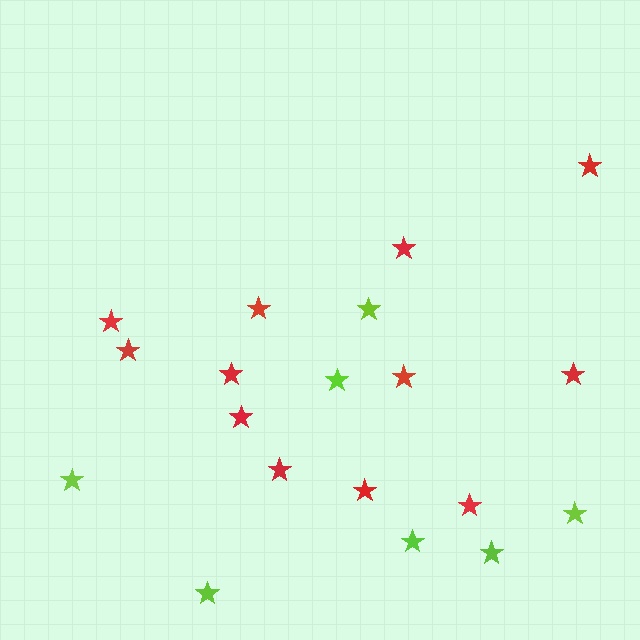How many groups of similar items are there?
There are 2 groups: one group of lime stars (7) and one group of red stars (12).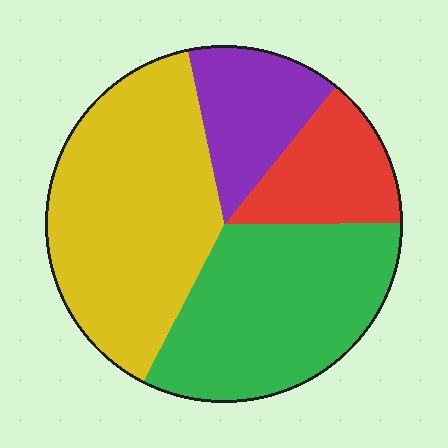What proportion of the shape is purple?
Purple takes up less than a sixth of the shape.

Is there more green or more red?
Green.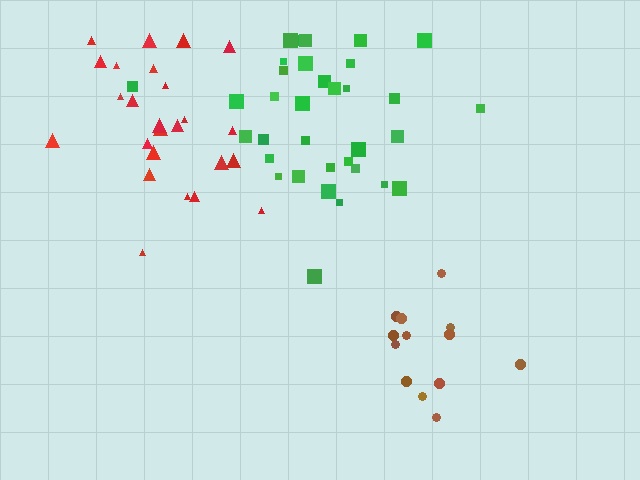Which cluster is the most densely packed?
Green.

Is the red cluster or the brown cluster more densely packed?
Brown.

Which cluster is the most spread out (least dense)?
Red.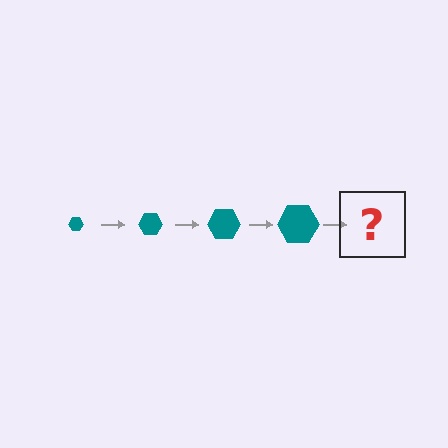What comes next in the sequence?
The next element should be a teal hexagon, larger than the previous one.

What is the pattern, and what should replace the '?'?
The pattern is that the hexagon gets progressively larger each step. The '?' should be a teal hexagon, larger than the previous one.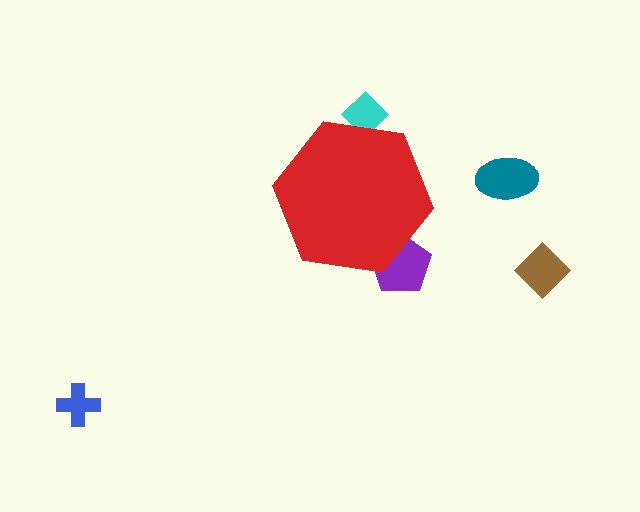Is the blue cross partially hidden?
No, the blue cross is fully visible.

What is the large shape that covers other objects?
A red hexagon.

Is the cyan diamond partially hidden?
Yes, the cyan diamond is partially hidden behind the red hexagon.